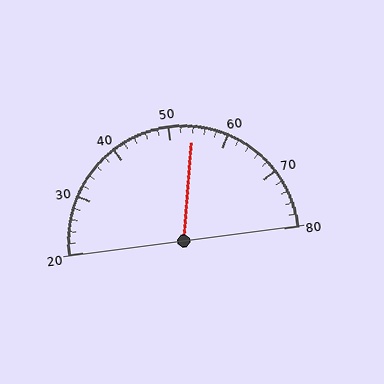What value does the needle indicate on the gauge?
The needle indicates approximately 54.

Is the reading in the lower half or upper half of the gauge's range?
The reading is in the upper half of the range (20 to 80).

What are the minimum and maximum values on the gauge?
The gauge ranges from 20 to 80.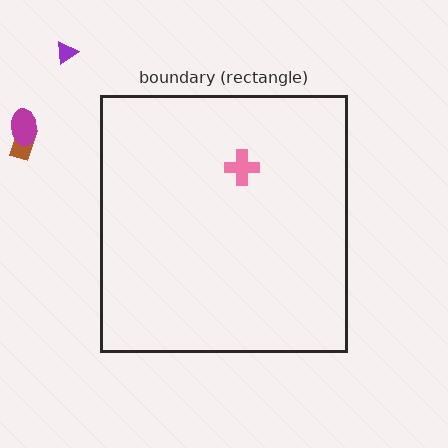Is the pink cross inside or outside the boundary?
Inside.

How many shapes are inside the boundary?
1 inside, 3 outside.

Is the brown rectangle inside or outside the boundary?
Outside.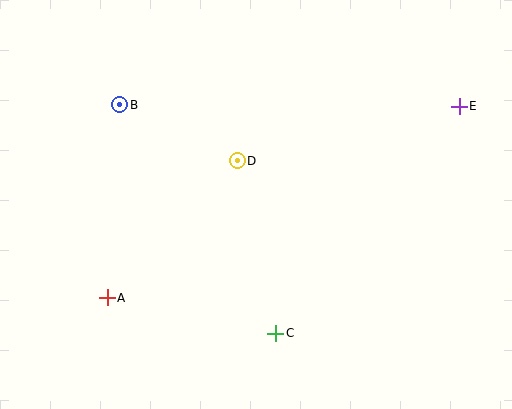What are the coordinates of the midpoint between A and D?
The midpoint between A and D is at (172, 229).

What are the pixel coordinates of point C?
Point C is at (276, 333).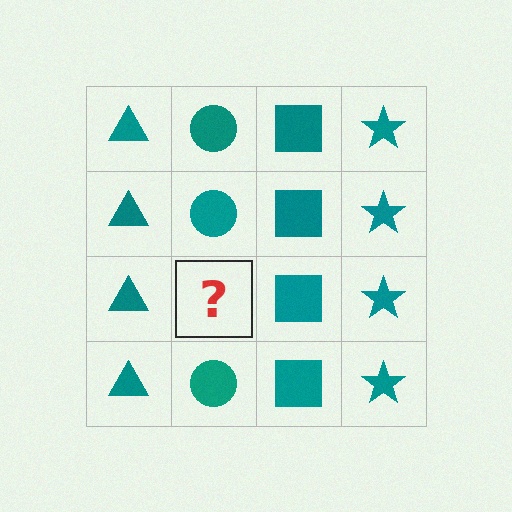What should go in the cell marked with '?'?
The missing cell should contain a teal circle.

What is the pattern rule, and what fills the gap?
The rule is that each column has a consistent shape. The gap should be filled with a teal circle.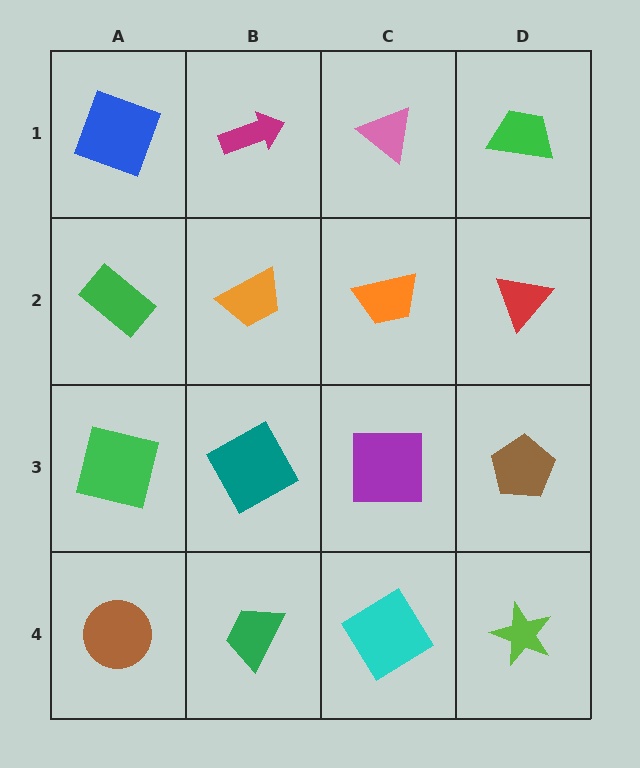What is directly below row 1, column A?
A green rectangle.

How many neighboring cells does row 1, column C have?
3.